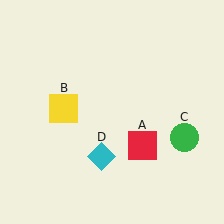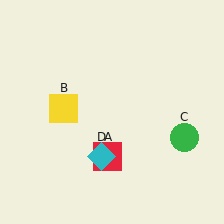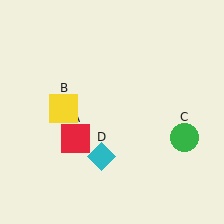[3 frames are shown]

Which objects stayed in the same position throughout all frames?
Yellow square (object B) and green circle (object C) and cyan diamond (object D) remained stationary.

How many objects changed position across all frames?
1 object changed position: red square (object A).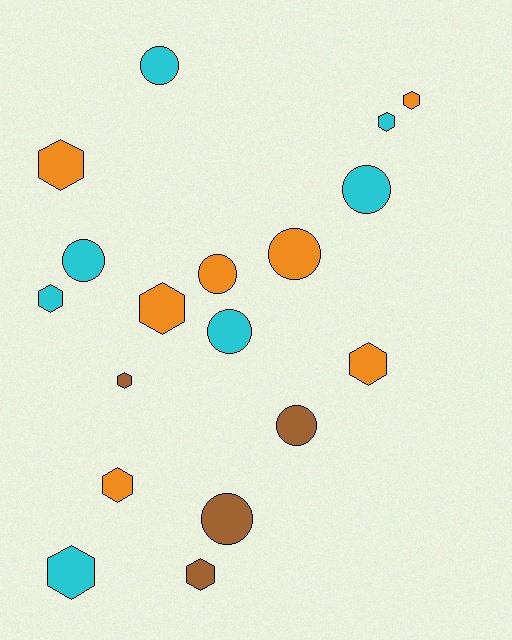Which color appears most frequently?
Orange, with 7 objects.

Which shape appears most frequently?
Hexagon, with 10 objects.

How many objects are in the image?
There are 18 objects.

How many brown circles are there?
There are 2 brown circles.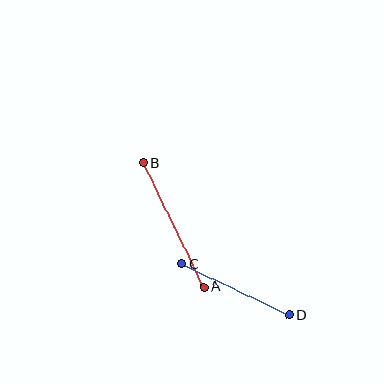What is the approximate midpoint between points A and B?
The midpoint is at approximately (174, 225) pixels.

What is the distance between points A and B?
The distance is approximately 138 pixels.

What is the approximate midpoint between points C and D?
The midpoint is at approximately (236, 290) pixels.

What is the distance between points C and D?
The distance is approximately 119 pixels.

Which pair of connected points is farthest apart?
Points A and B are farthest apart.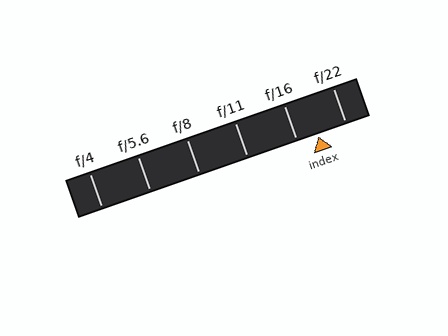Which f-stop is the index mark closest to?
The index mark is closest to f/16.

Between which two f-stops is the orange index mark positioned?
The index mark is between f/16 and f/22.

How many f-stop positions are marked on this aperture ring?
There are 6 f-stop positions marked.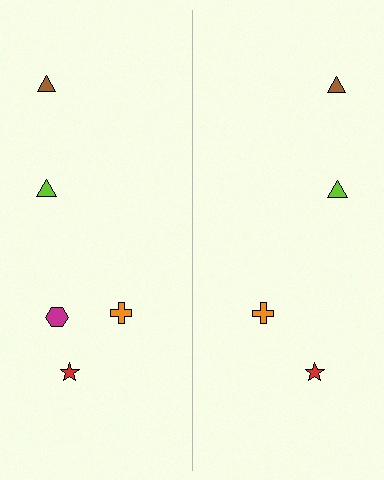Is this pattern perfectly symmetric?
No, the pattern is not perfectly symmetric. A magenta hexagon is missing from the right side.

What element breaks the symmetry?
A magenta hexagon is missing from the right side.